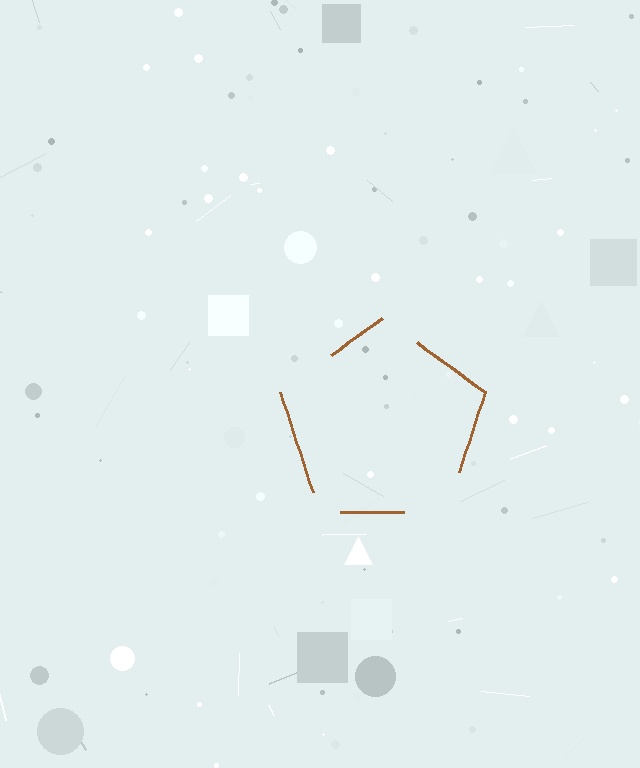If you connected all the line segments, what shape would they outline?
They would outline a pentagon.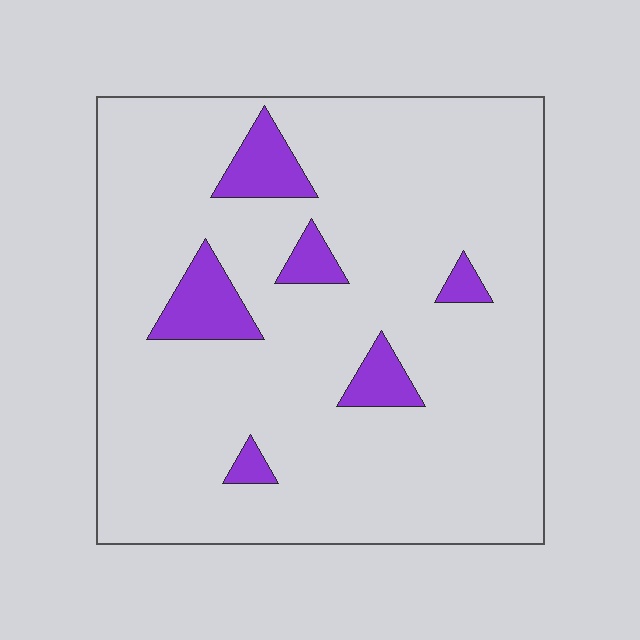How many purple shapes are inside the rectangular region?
6.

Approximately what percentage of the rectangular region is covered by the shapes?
Approximately 10%.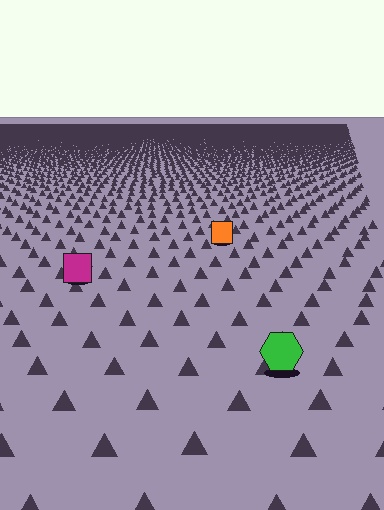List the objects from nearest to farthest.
From nearest to farthest: the green hexagon, the magenta square, the orange square.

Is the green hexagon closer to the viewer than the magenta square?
Yes. The green hexagon is closer — you can tell from the texture gradient: the ground texture is coarser near it.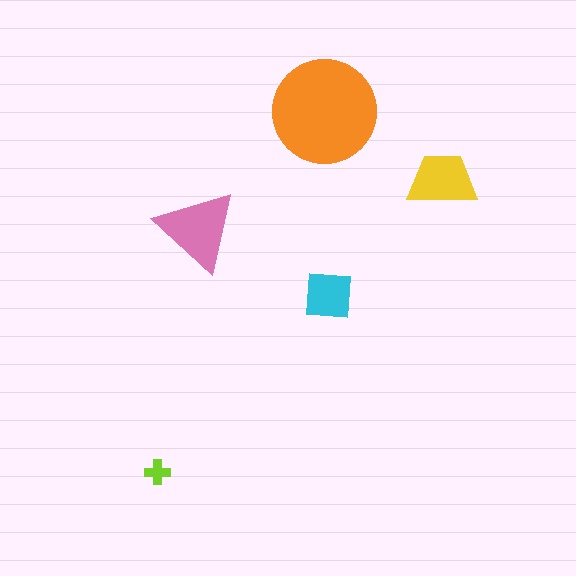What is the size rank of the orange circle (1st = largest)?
1st.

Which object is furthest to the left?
The lime cross is leftmost.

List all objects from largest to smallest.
The orange circle, the pink triangle, the yellow trapezoid, the cyan square, the lime cross.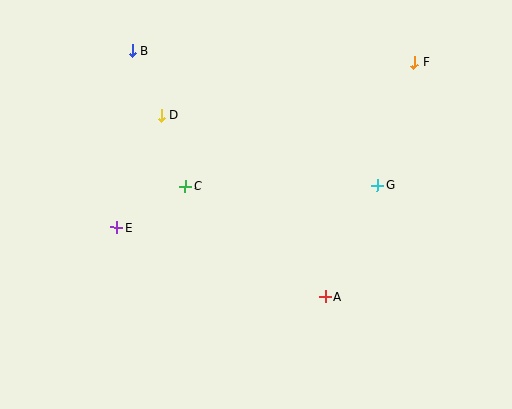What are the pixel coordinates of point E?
Point E is at (117, 227).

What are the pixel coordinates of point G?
Point G is at (377, 185).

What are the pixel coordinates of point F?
Point F is at (415, 62).